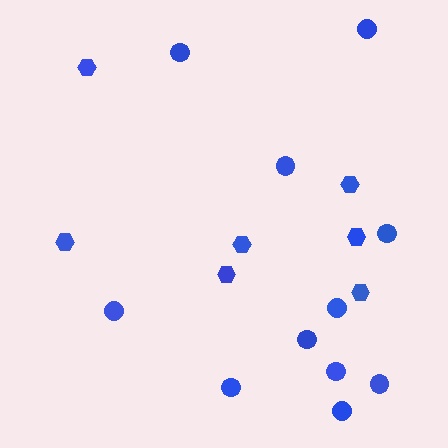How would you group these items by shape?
There are 2 groups: one group of hexagons (7) and one group of circles (11).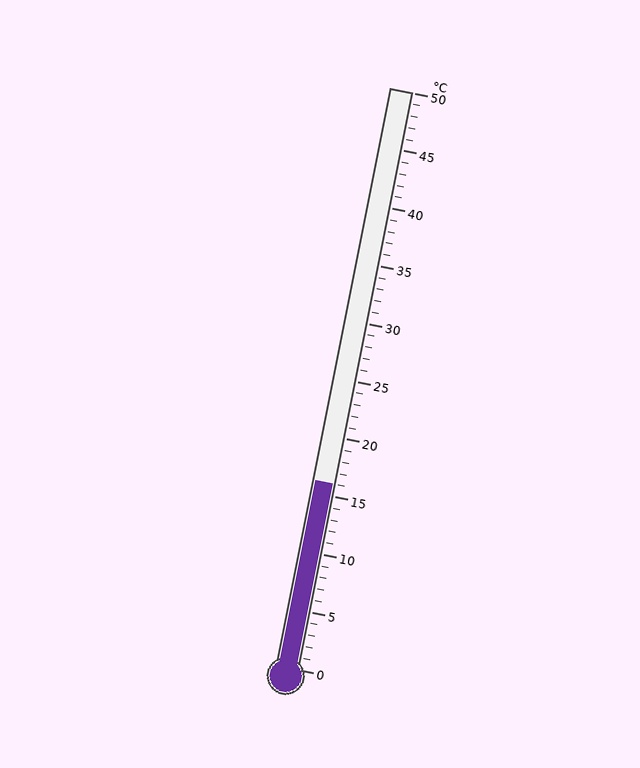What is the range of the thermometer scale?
The thermometer scale ranges from 0°C to 50°C.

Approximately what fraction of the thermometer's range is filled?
The thermometer is filled to approximately 30% of its range.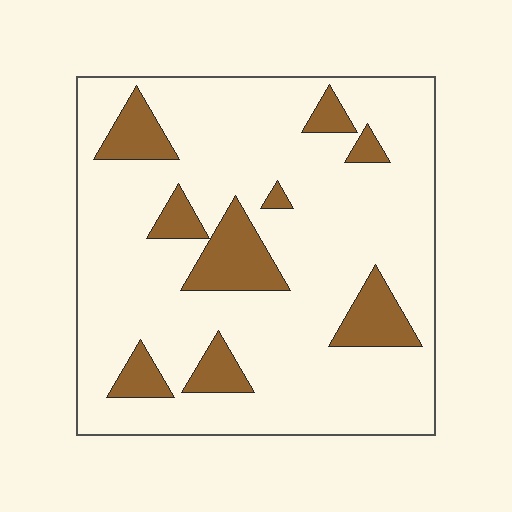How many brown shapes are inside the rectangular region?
9.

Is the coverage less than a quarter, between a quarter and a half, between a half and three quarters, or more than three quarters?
Less than a quarter.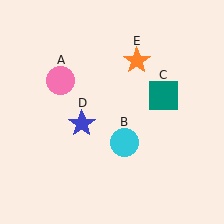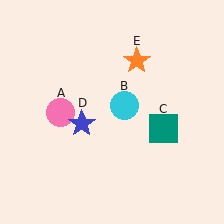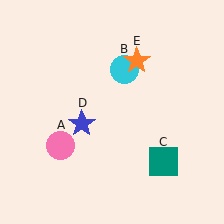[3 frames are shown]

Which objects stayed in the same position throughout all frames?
Blue star (object D) and orange star (object E) remained stationary.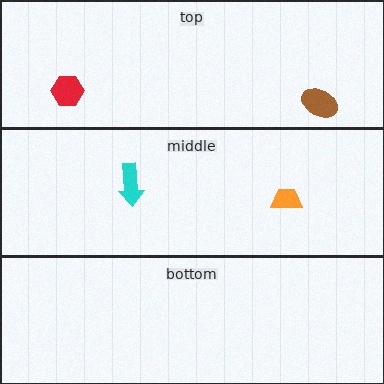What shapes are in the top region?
The red hexagon, the brown ellipse.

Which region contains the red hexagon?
The top region.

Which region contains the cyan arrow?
The middle region.